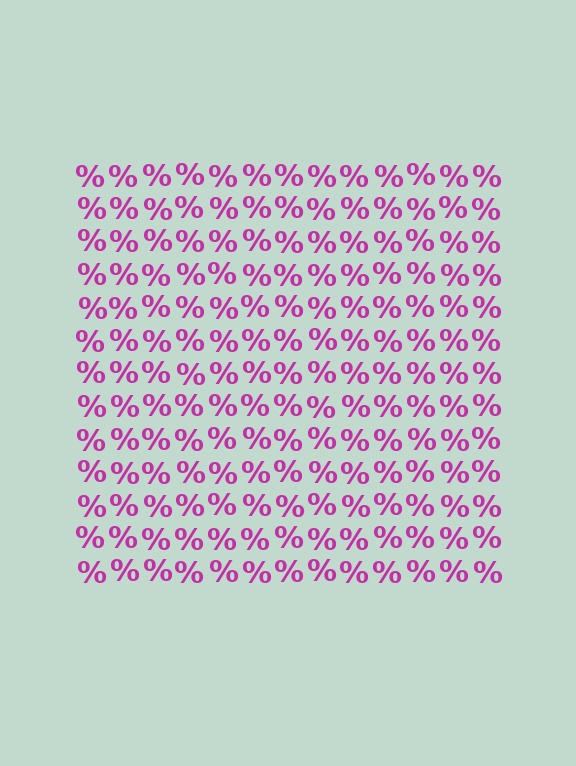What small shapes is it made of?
It is made of small percent signs.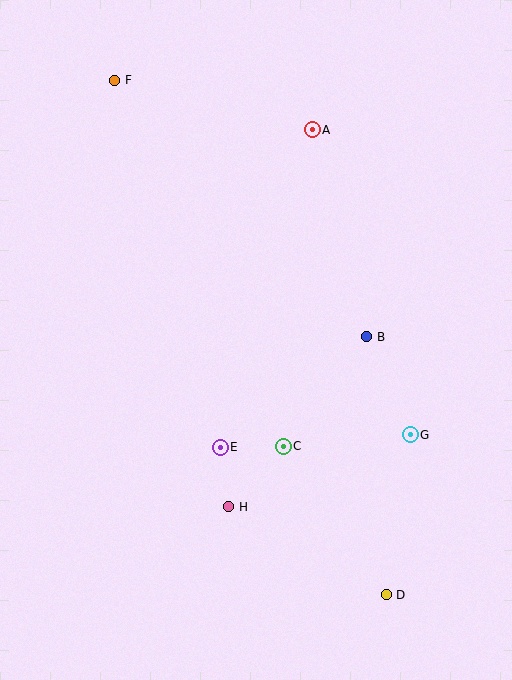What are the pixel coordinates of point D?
Point D is at (386, 595).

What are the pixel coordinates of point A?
Point A is at (312, 130).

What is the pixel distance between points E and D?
The distance between E and D is 222 pixels.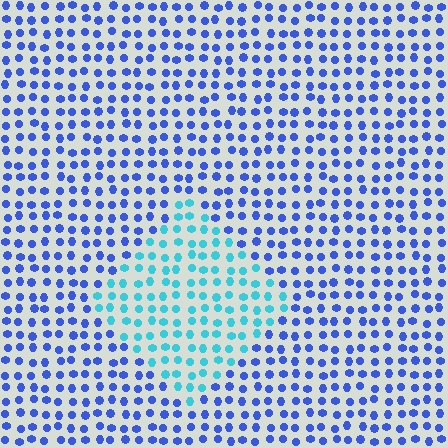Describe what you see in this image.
The image is filled with small blue elements in a uniform arrangement. A diamond-shaped region is visible where the elements are tinted to a slightly different hue, forming a subtle color boundary.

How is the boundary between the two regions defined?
The boundary is defined purely by a slight shift in hue (about 44 degrees). Spacing, size, and orientation are identical on both sides.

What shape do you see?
I see a diamond.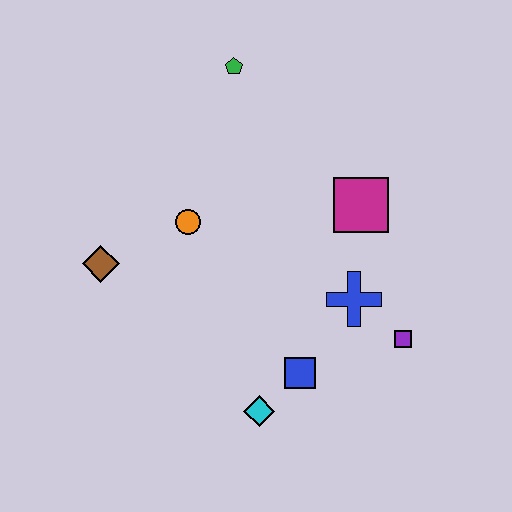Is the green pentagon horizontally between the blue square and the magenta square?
No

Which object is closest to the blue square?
The cyan diamond is closest to the blue square.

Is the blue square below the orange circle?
Yes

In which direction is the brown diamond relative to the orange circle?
The brown diamond is to the left of the orange circle.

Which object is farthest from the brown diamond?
The purple square is farthest from the brown diamond.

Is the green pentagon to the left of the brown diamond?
No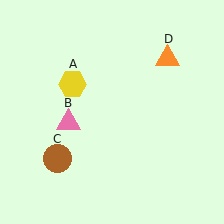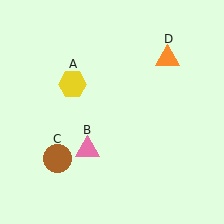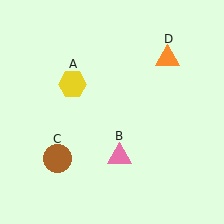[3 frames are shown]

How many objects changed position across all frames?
1 object changed position: pink triangle (object B).